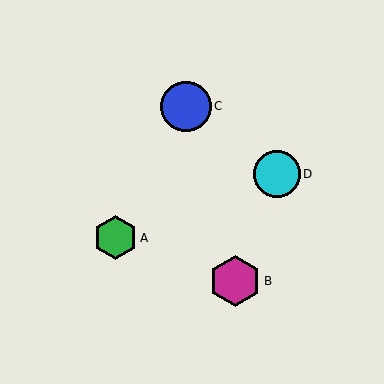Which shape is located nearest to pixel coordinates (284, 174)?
The cyan circle (labeled D) at (277, 174) is nearest to that location.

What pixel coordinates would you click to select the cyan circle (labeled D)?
Click at (277, 174) to select the cyan circle D.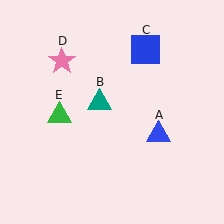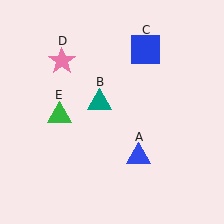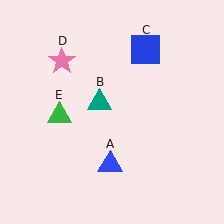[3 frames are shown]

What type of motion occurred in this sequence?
The blue triangle (object A) rotated clockwise around the center of the scene.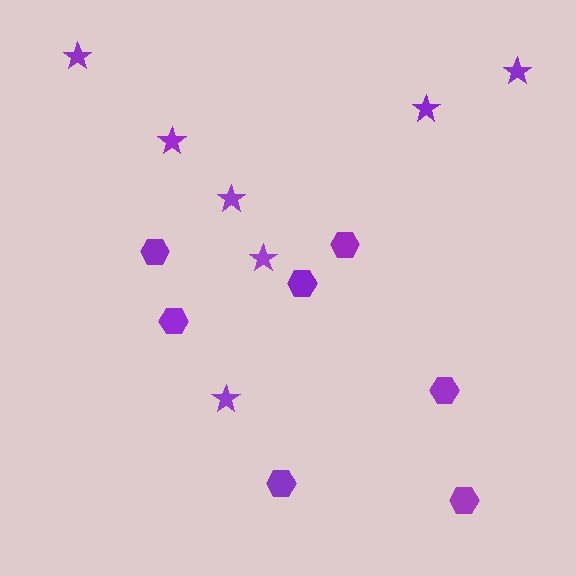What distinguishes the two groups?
There are 2 groups: one group of hexagons (7) and one group of stars (7).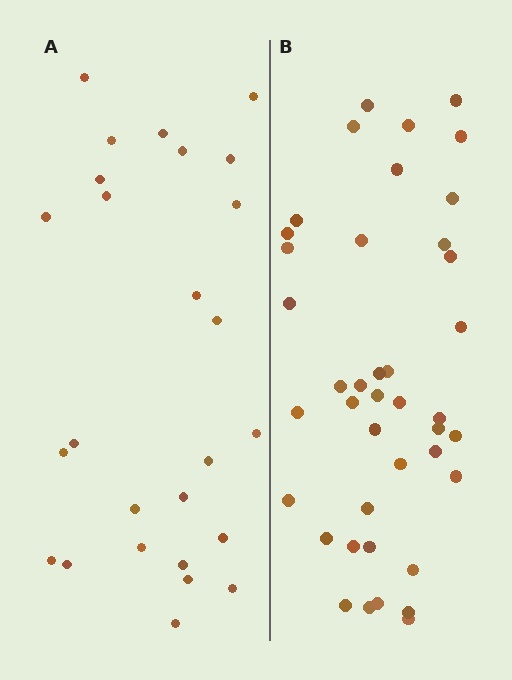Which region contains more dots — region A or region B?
Region B (the right region) has more dots.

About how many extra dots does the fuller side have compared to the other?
Region B has approximately 15 more dots than region A.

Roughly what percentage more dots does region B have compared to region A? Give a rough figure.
About 60% more.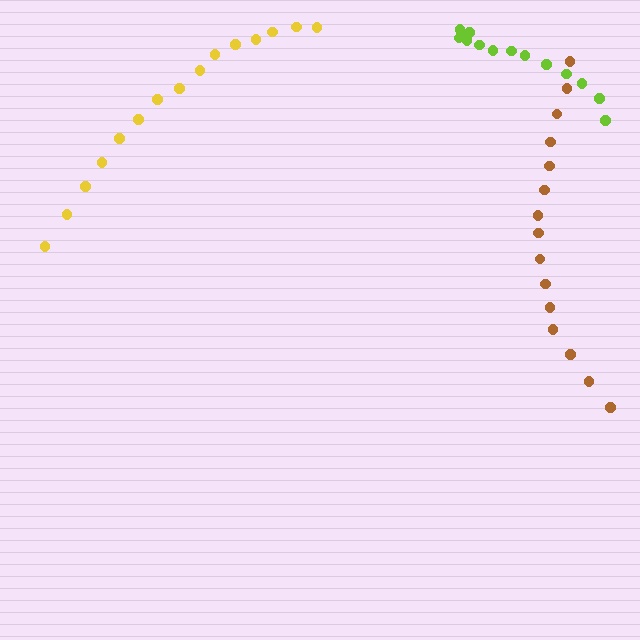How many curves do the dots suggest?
There are 3 distinct paths.